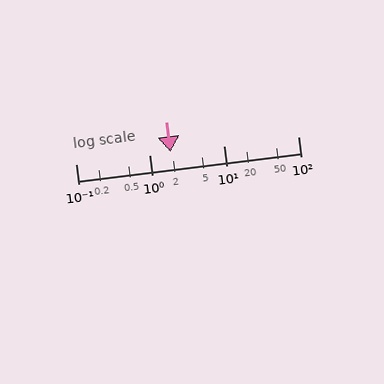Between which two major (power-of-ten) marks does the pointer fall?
The pointer is between 1 and 10.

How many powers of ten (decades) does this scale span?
The scale spans 3 decades, from 0.1 to 100.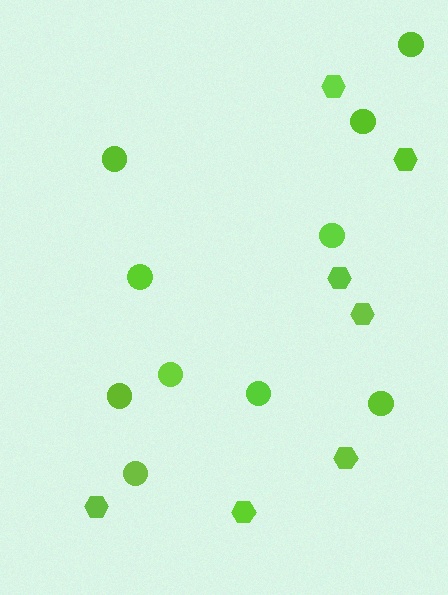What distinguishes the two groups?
There are 2 groups: one group of circles (10) and one group of hexagons (7).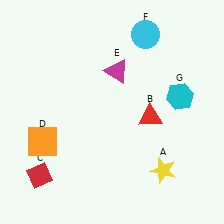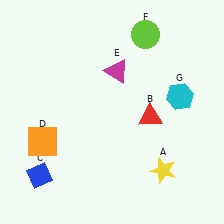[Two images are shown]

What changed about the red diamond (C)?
In Image 1, C is red. In Image 2, it changed to blue.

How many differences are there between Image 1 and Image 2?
There are 2 differences between the two images.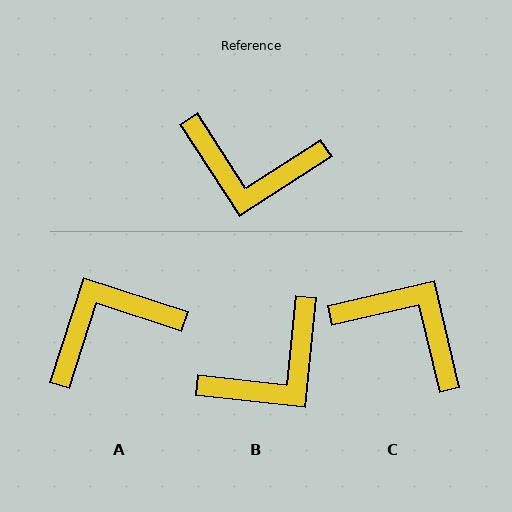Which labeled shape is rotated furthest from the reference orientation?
C, about 160 degrees away.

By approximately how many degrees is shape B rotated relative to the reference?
Approximately 51 degrees counter-clockwise.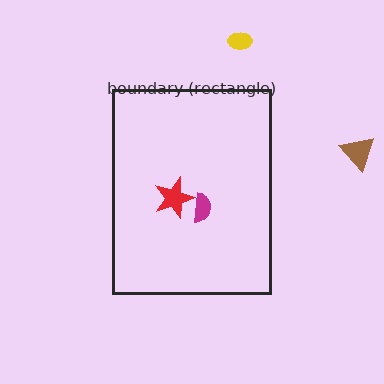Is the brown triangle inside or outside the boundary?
Outside.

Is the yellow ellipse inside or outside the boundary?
Outside.